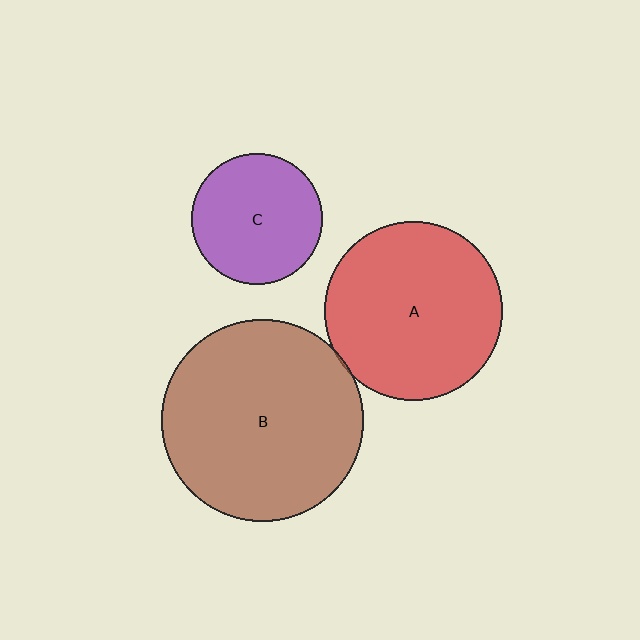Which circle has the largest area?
Circle B (brown).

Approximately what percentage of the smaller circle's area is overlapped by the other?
Approximately 5%.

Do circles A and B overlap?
Yes.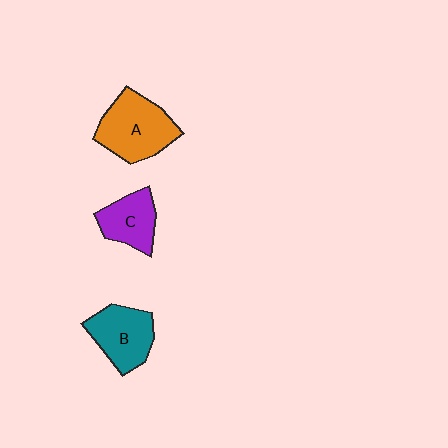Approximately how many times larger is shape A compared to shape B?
Approximately 1.2 times.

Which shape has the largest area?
Shape A (orange).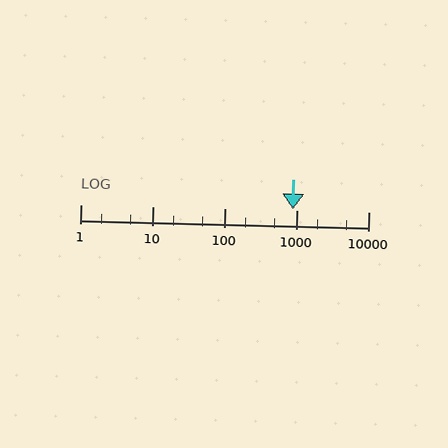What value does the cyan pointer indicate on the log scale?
The pointer indicates approximately 890.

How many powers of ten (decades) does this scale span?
The scale spans 4 decades, from 1 to 10000.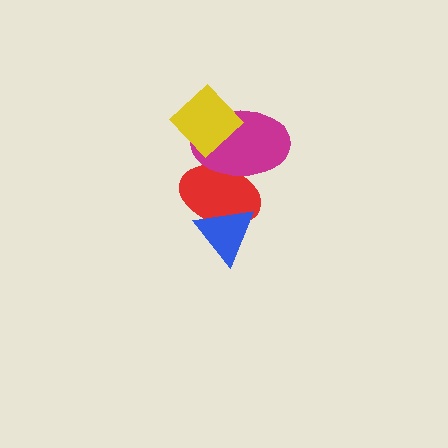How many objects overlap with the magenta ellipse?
2 objects overlap with the magenta ellipse.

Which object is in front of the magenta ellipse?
The yellow diamond is in front of the magenta ellipse.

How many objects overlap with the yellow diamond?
1 object overlaps with the yellow diamond.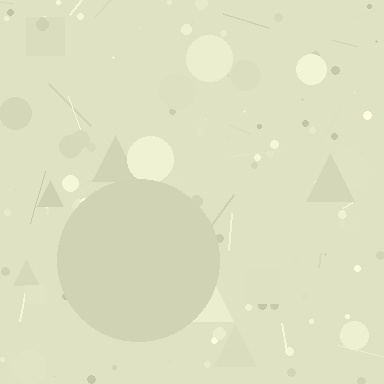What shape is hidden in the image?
A circle is hidden in the image.